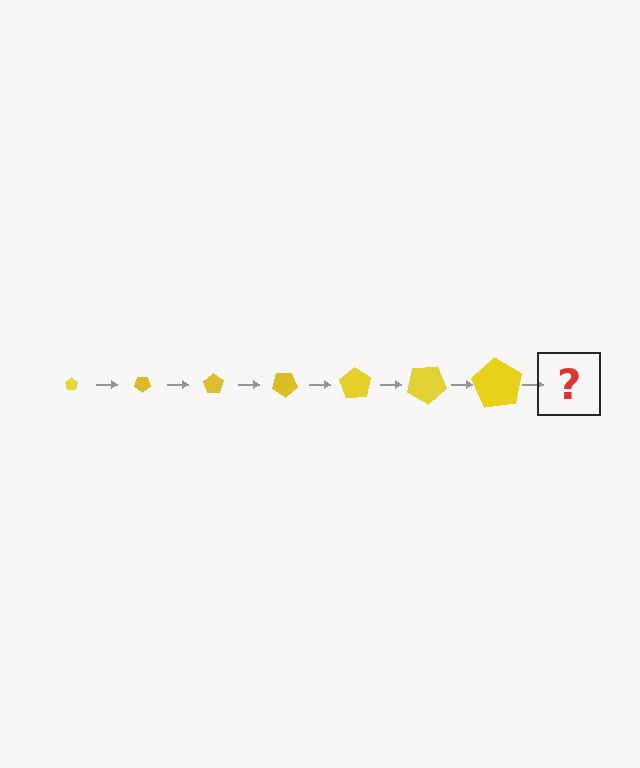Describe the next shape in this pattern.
It should be a pentagon, larger than the previous one and rotated 245 degrees from the start.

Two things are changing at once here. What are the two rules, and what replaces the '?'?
The two rules are that the pentagon grows larger each step and it rotates 35 degrees each step. The '?' should be a pentagon, larger than the previous one and rotated 245 degrees from the start.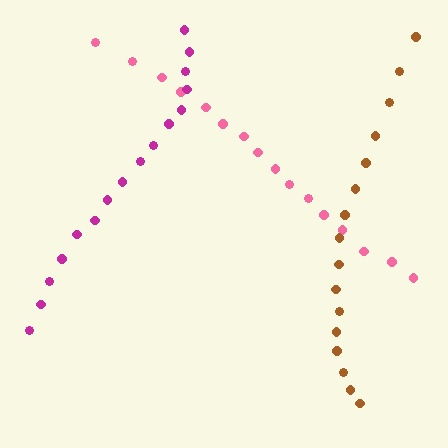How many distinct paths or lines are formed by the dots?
There are 3 distinct paths.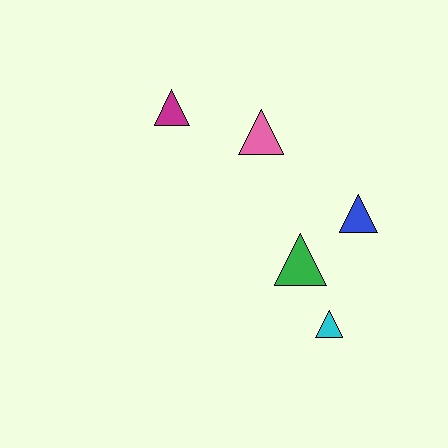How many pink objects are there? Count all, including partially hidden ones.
There is 1 pink object.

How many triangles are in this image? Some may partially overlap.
There are 5 triangles.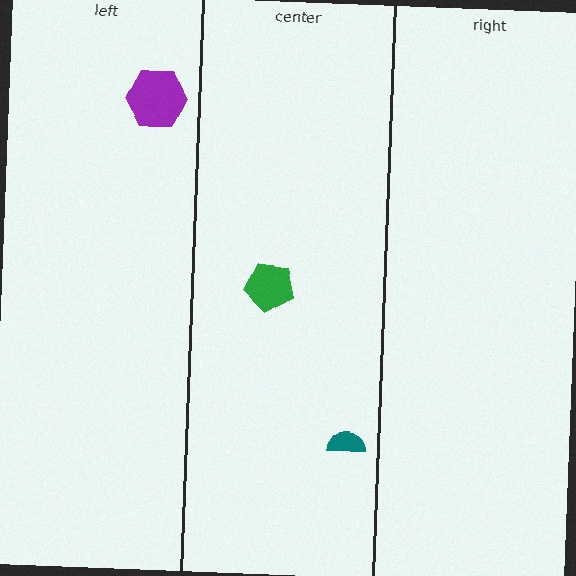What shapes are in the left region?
The purple hexagon.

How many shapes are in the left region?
1.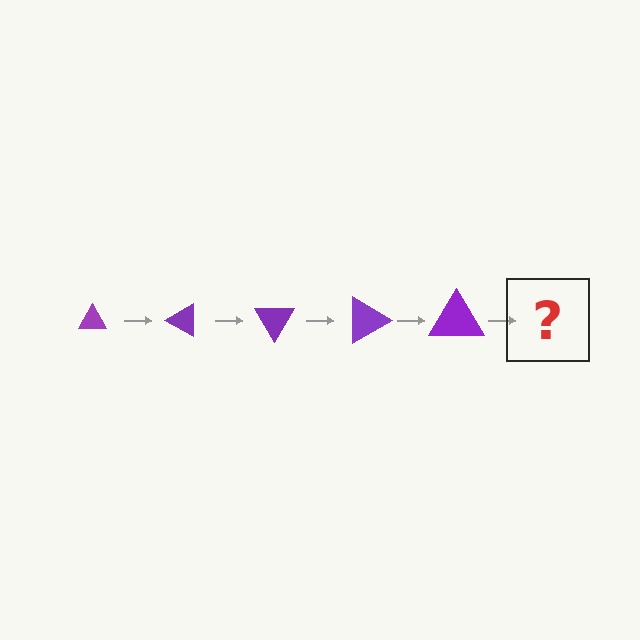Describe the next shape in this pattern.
It should be a triangle, larger than the previous one and rotated 150 degrees from the start.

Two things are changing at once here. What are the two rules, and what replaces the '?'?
The two rules are that the triangle grows larger each step and it rotates 30 degrees each step. The '?' should be a triangle, larger than the previous one and rotated 150 degrees from the start.